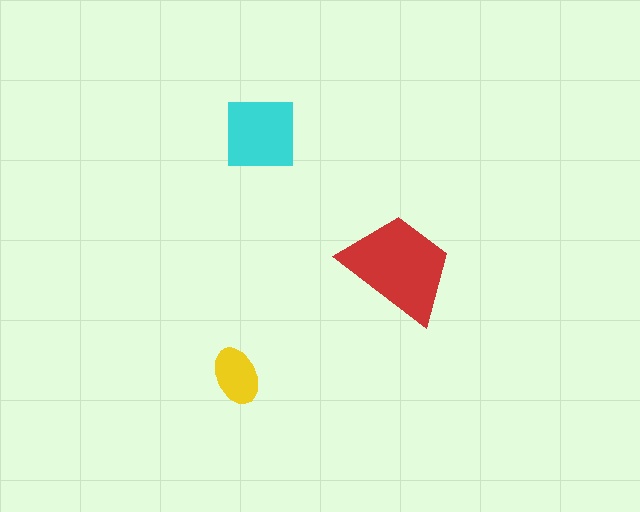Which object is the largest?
The red trapezoid.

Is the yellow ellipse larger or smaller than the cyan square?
Smaller.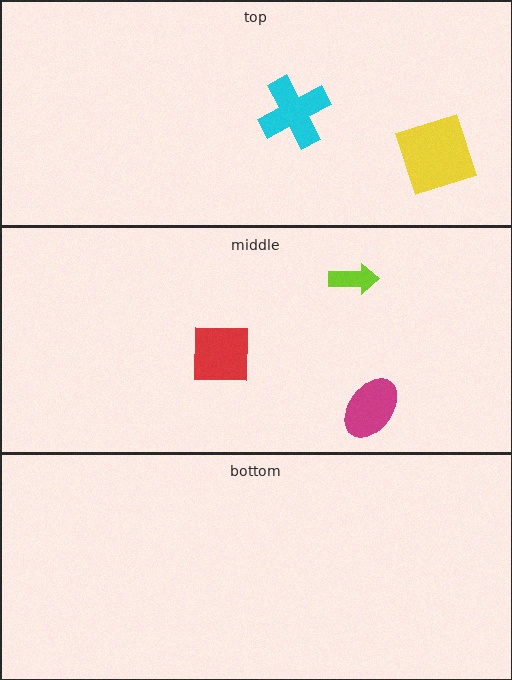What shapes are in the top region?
The yellow square, the cyan cross.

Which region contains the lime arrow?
The middle region.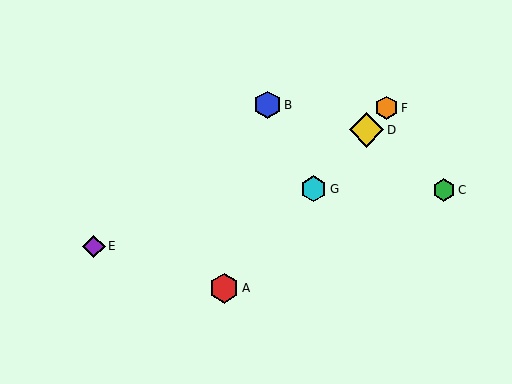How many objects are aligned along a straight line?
4 objects (A, D, F, G) are aligned along a straight line.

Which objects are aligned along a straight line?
Objects A, D, F, G are aligned along a straight line.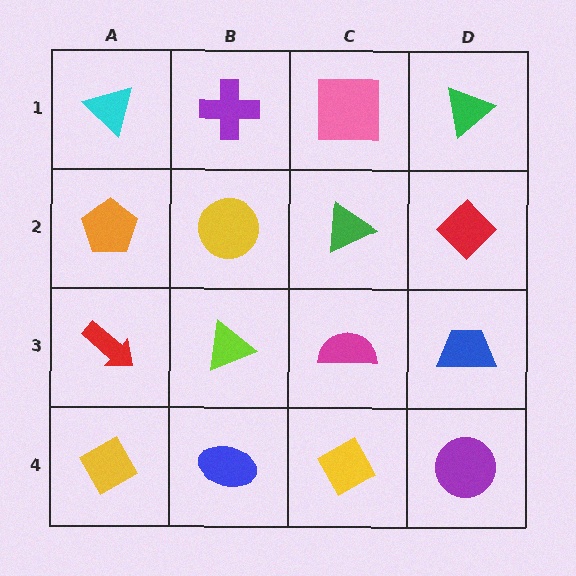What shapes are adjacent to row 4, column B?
A lime triangle (row 3, column B), a yellow diamond (row 4, column A), a yellow diamond (row 4, column C).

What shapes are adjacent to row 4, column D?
A blue trapezoid (row 3, column D), a yellow diamond (row 4, column C).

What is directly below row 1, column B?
A yellow circle.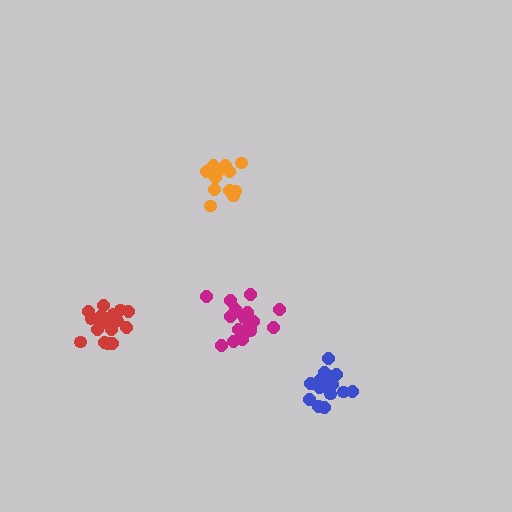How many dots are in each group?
Group 1: 19 dots, Group 2: 19 dots, Group 3: 19 dots, Group 4: 15 dots (72 total).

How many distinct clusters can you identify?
There are 4 distinct clusters.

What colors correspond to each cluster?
The clusters are colored: magenta, red, blue, orange.